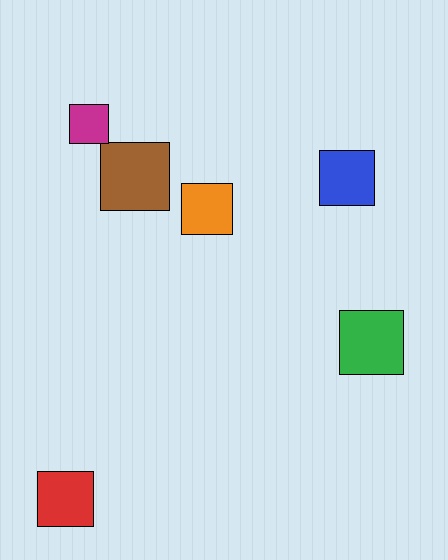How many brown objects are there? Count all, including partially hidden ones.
There is 1 brown object.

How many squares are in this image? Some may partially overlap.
There are 6 squares.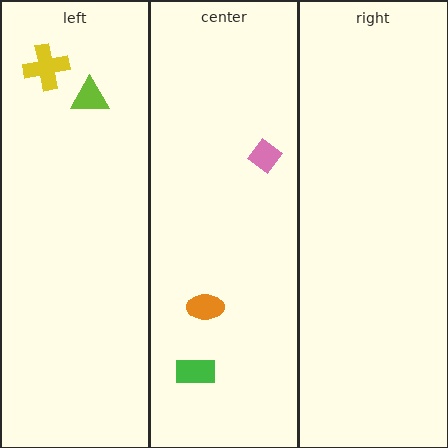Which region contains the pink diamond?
The center region.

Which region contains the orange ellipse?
The center region.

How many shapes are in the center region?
3.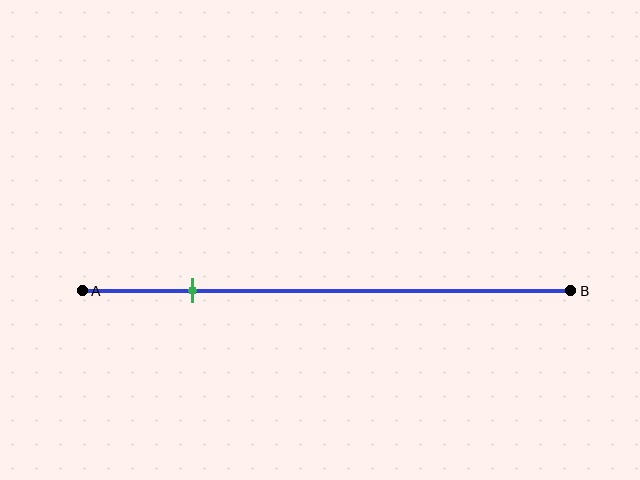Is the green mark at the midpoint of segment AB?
No, the mark is at about 25% from A, not at the 50% midpoint.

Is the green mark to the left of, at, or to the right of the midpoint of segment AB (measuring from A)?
The green mark is to the left of the midpoint of segment AB.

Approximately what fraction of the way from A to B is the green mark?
The green mark is approximately 25% of the way from A to B.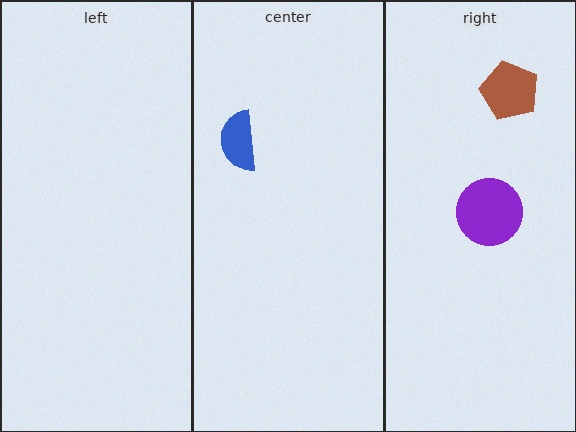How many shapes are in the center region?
1.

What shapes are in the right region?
The purple circle, the brown pentagon.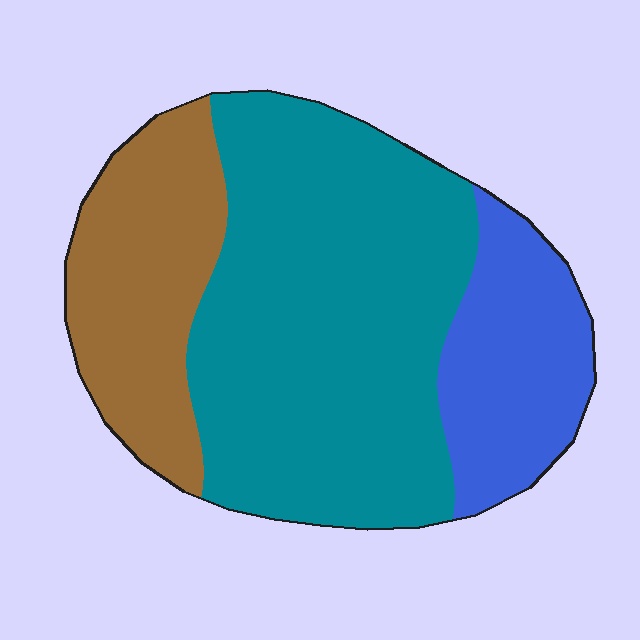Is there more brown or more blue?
Brown.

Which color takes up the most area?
Teal, at roughly 55%.